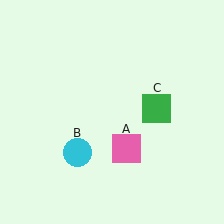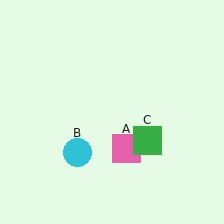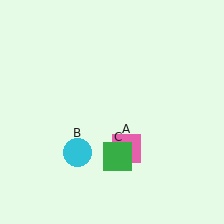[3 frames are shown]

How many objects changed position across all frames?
1 object changed position: green square (object C).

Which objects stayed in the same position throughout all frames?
Pink square (object A) and cyan circle (object B) remained stationary.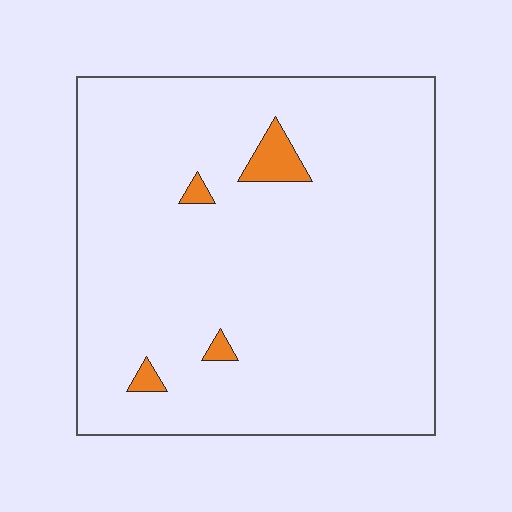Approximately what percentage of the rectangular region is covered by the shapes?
Approximately 5%.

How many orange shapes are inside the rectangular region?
4.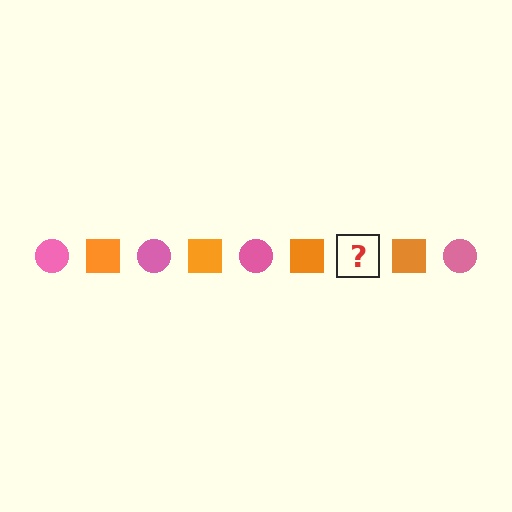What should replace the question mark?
The question mark should be replaced with a pink circle.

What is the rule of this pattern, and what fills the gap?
The rule is that the pattern alternates between pink circle and orange square. The gap should be filled with a pink circle.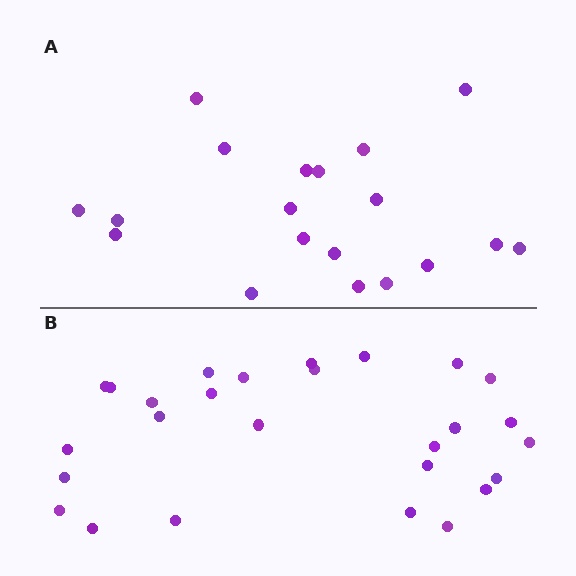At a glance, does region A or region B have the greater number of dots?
Region B (the bottom region) has more dots.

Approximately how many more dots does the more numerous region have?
Region B has roughly 8 or so more dots than region A.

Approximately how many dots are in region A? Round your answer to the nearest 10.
About 20 dots. (The exact count is 19, which rounds to 20.)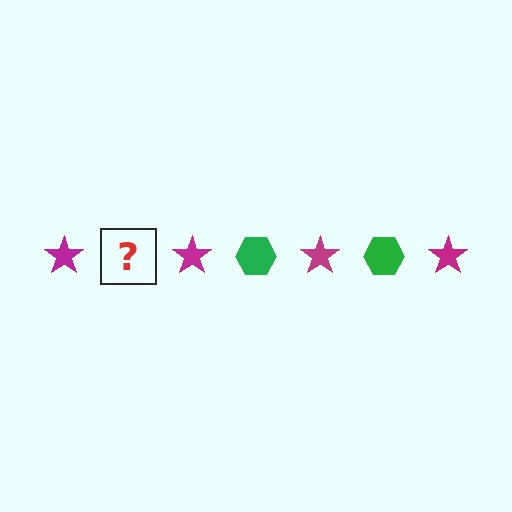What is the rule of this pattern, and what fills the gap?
The rule is that the pattern alternates between magenta star and green hexagon. The gap should be filled with a green hexagon.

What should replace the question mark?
The question mark should be replaced with a green hexagon.